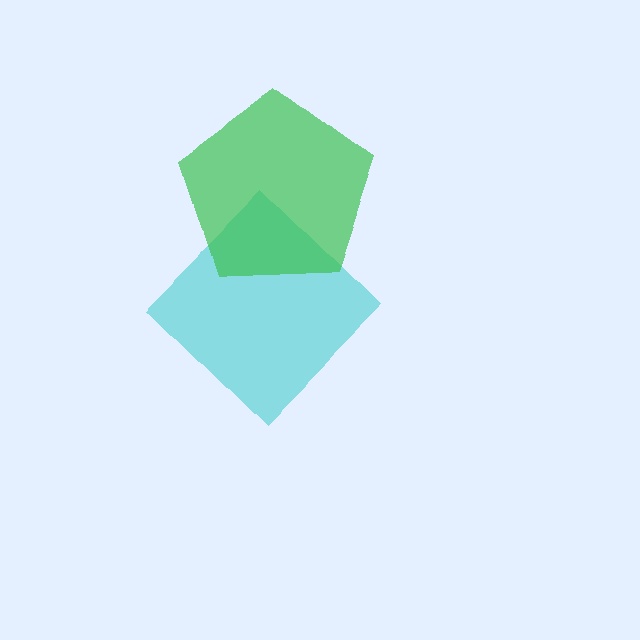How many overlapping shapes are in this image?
There are 2 overlapping shapes in the image.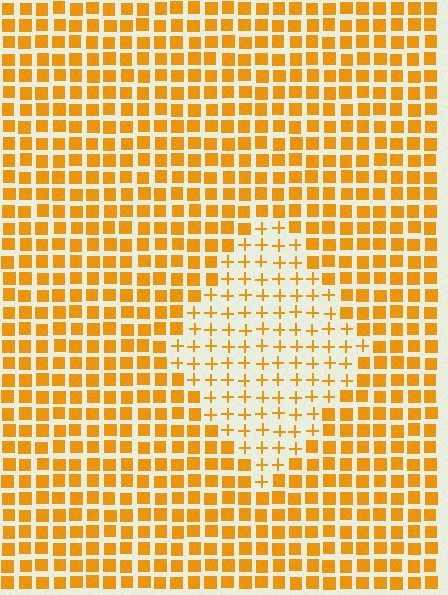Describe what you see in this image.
The image is filled with small orange elements arranged in a uniform grid. A diamond-shaped region contains plus signs, while the surrounding area contains squares. The boundary is defined purely by the change in element shape.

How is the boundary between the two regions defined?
The boundary is defined by a change in element shape: plus signs inside vs. squares outside. All elements share the same color and spacing.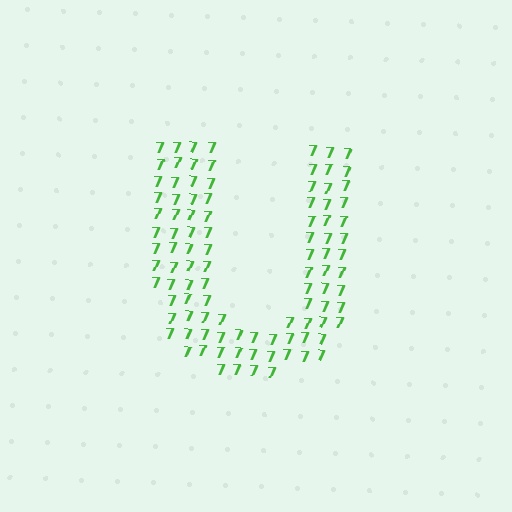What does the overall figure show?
The overall figure shows the letter U.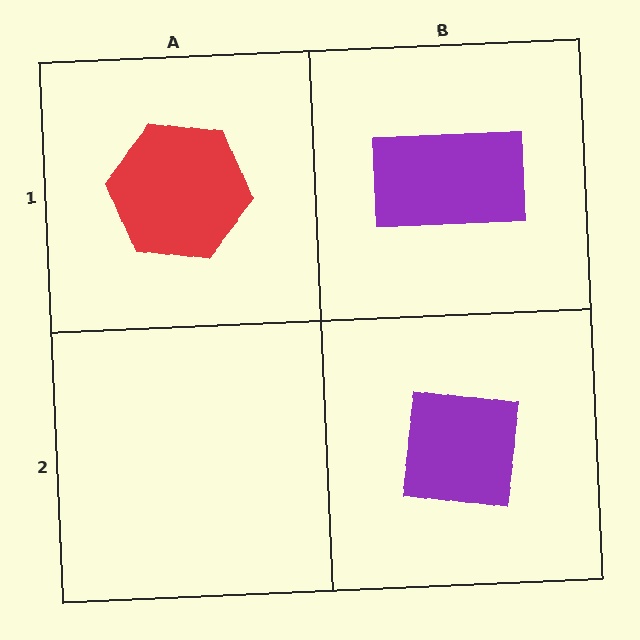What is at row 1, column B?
A purple rectangle.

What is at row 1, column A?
A red hexagon.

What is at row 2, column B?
A purple square.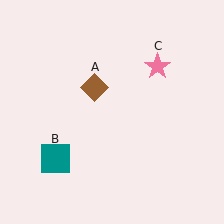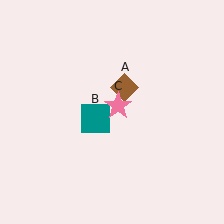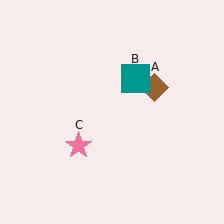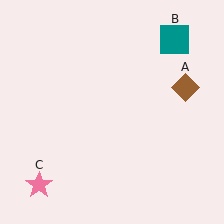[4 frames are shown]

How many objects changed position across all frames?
3 objects changed position: brown diamond (object A), teal square (object B), pink star (object C).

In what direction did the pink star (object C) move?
The pink star (object C) moved down and to the left.